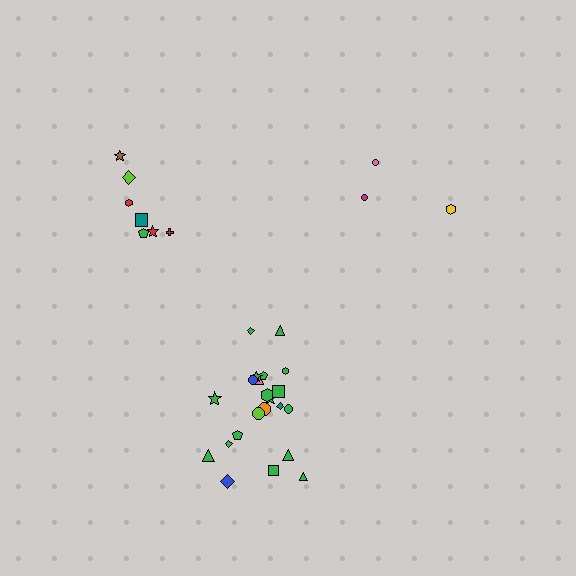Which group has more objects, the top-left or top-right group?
The top-left group.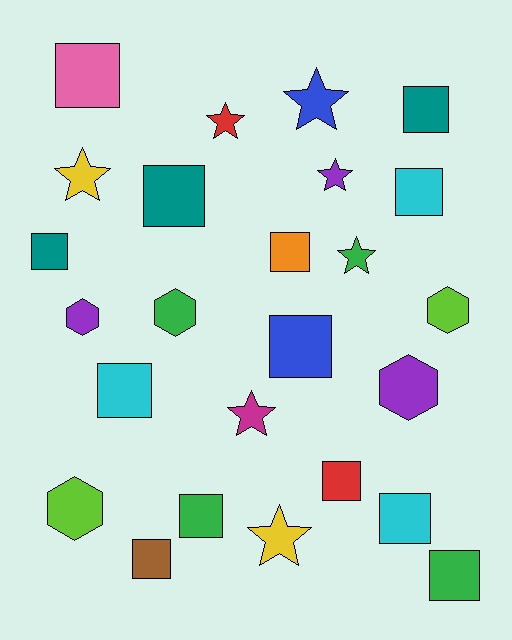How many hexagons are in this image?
There are 5 hexagons.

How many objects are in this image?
There are 25 objects.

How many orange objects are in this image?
There is 1 orange object.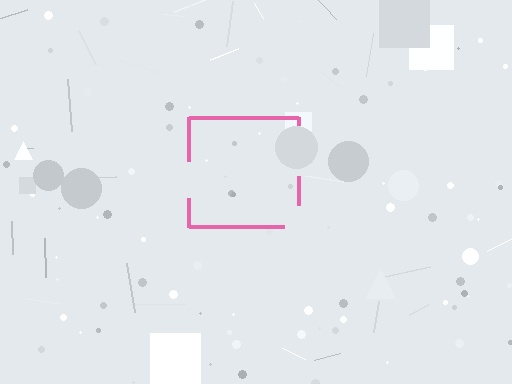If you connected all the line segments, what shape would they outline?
They would outline a square.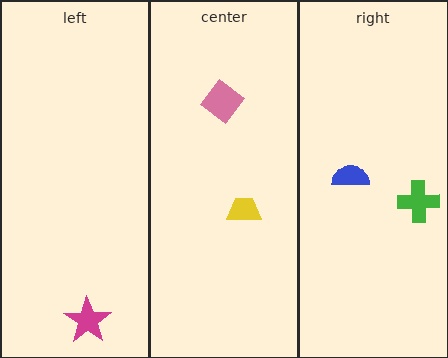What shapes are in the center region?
The yellow trapezoid, the pink diamond.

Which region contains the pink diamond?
The center region.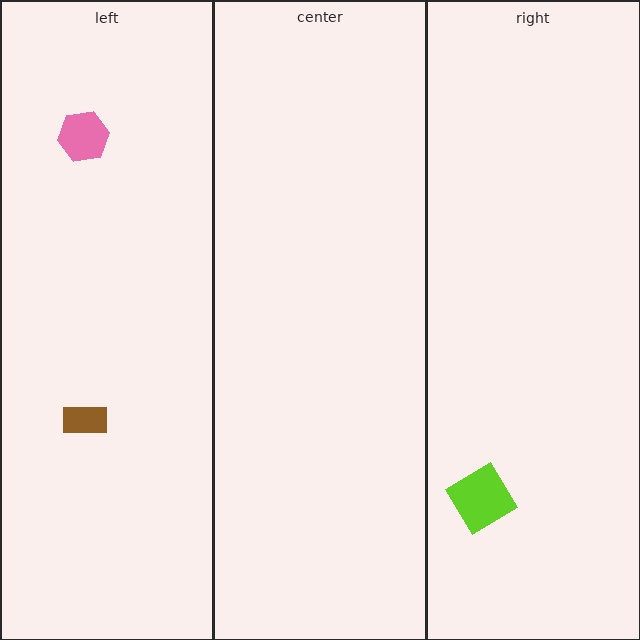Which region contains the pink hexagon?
The left region.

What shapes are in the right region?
The lime diamond.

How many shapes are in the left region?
2.